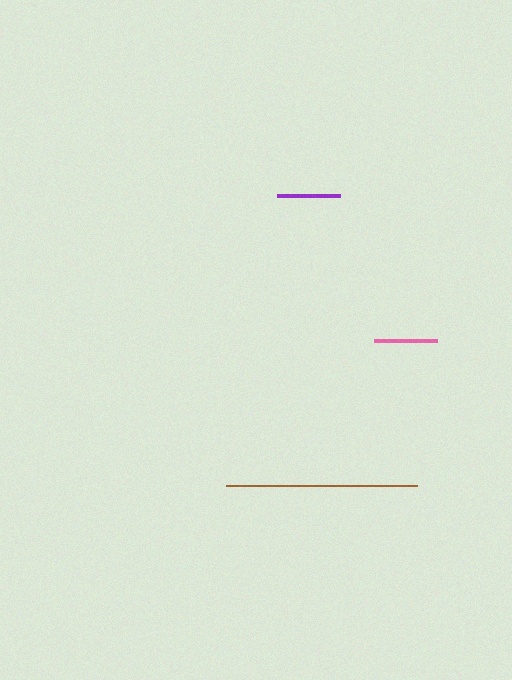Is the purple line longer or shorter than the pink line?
The purple line is longer than the pink line.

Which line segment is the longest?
The brown line is the longest at approximately 191 pixels.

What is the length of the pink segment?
The pink segment is approximately 62 pixels long.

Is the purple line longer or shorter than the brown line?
The brown line is longer than the purple line.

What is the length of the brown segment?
The brown segment is approximately 191 pixels long.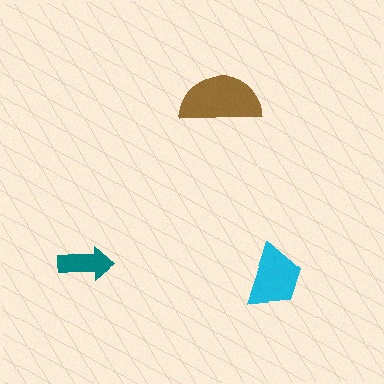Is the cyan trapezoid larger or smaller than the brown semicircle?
Smaller.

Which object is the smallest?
The teal arrow.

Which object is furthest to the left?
The teal arrow is leftmost.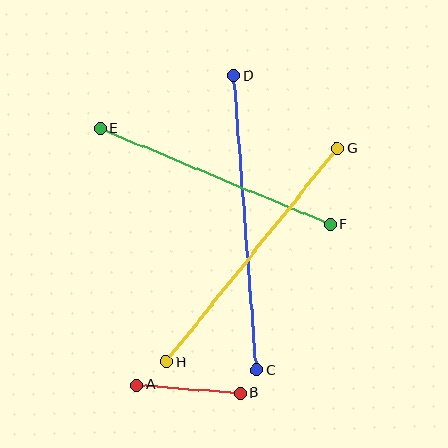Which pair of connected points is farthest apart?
Points C and D are farthest apart.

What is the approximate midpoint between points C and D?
The midpoint is at approximately (245, 223) pixels.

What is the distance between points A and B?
The distance is approximately 104 pixels.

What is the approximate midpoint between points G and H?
The midpoint is at approximately (252, 255) pixels.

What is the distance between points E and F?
The distance is approximately 249 pixels.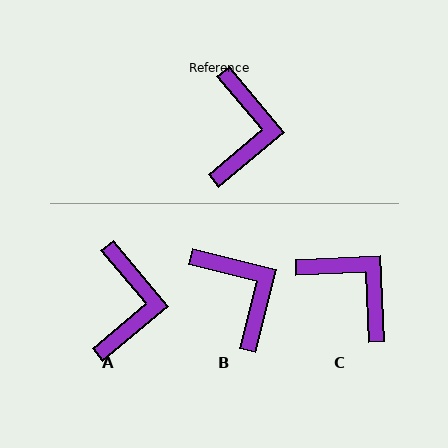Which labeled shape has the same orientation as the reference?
A.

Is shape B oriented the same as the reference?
No, it is off by about 36 degrees.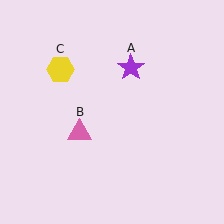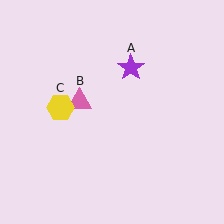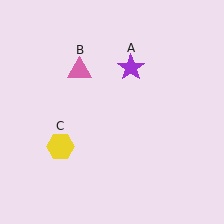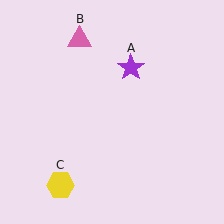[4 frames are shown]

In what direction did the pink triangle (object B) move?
The pink triangle (object B) moved up.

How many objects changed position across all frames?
2 objects changed position: pink triangle (object B), yellow hexagon (object C).